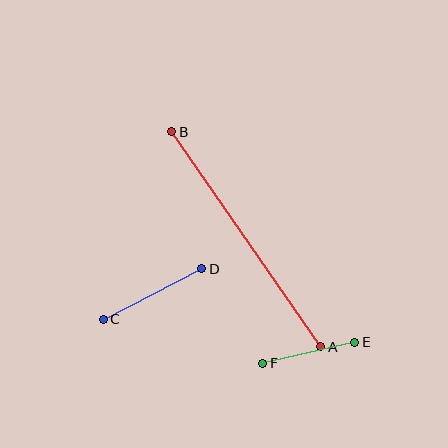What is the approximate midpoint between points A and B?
The midpoint is at approximately (246, 239) pixels.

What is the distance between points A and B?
The distance is approximately 262 pixels.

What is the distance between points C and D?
The distance is approximately 111 pixels.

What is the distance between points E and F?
The distance is approximately 94 pixels.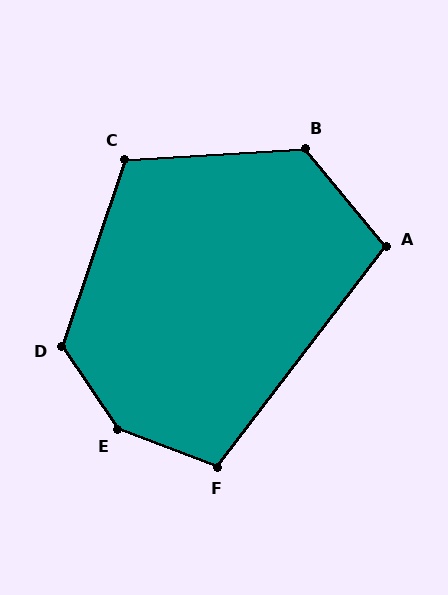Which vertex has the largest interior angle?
E, at approximately 144 degrees.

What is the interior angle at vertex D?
Approximately 127 degrees (obtuse).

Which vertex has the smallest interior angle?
A, at approximately 103 degrees.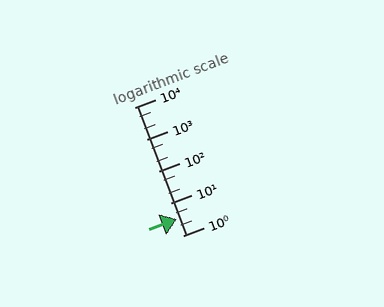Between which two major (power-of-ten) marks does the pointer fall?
The pointer is between 1 and 10.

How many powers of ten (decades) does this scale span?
The scale spans 4 decades, from 1 to 10000.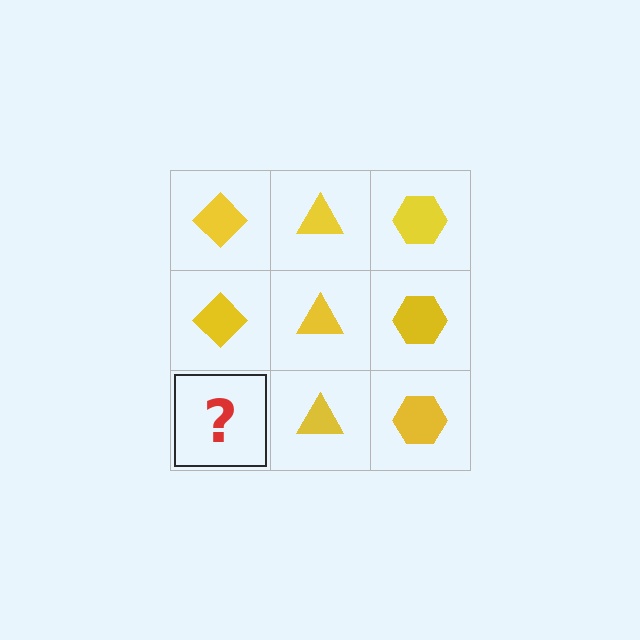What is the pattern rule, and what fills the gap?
The rule is that each column has a consistent shape. The gap should be filled with a yellow diamond.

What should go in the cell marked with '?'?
The missing cell should contain a yellow diamond.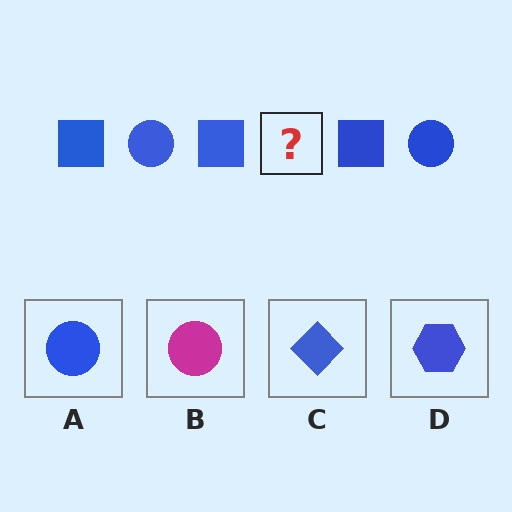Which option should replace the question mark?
Option A.